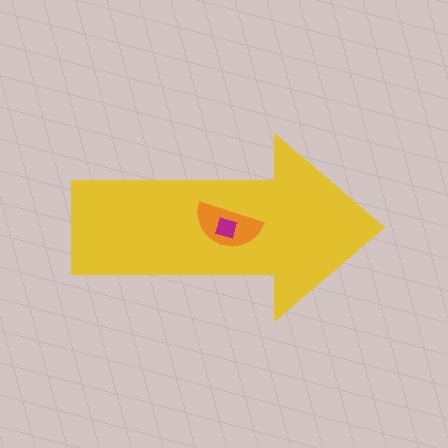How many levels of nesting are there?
3.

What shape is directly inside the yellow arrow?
The orange semicircle.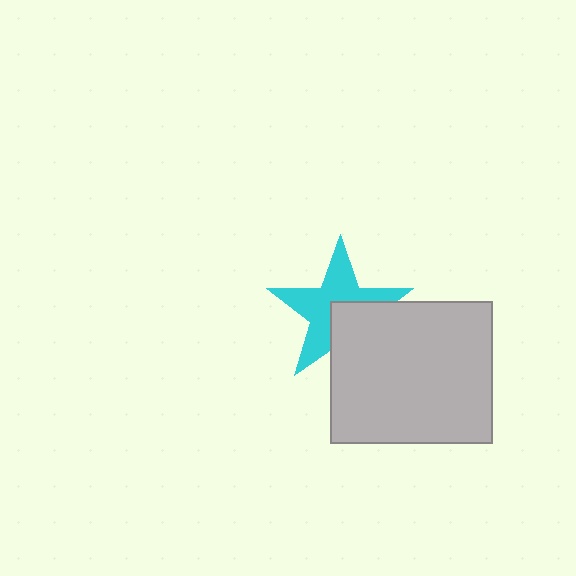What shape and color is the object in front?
The object in front is a light gray rectangle.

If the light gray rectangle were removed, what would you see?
You would see the complete cyan star.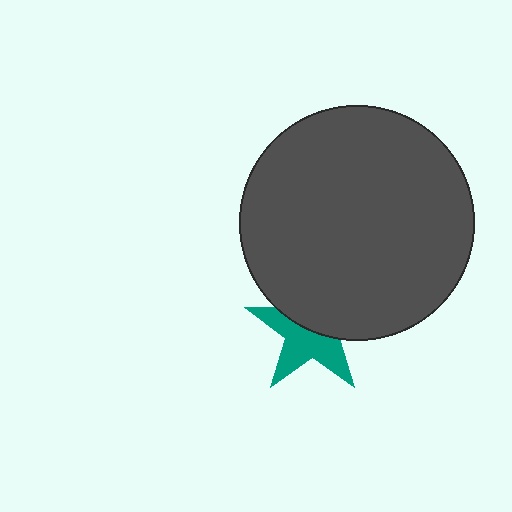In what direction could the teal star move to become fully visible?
The teal star could move down. That would shift it out from behind the dark gray circle entirely.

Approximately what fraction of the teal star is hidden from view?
Roughly 47% of the teal star is hidden behind the dark gray circle.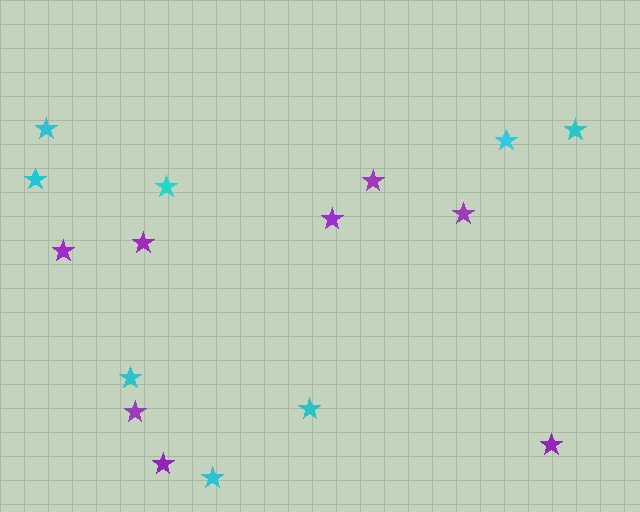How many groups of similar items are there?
There are 2 groups: one group of purple stars (8) and one group of cyan stars (8).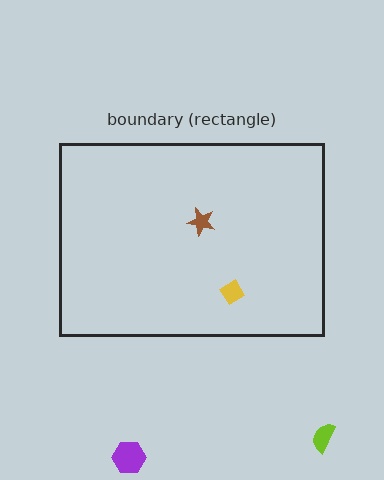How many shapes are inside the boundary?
2 inside, 2 outside.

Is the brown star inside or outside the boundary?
Inside.